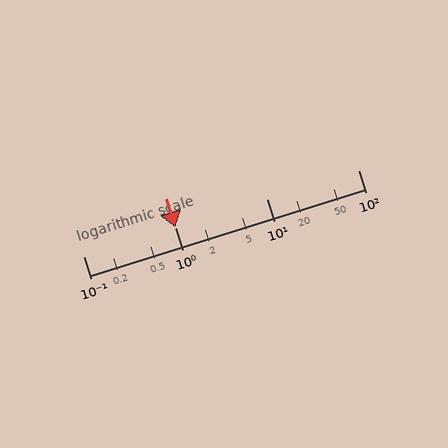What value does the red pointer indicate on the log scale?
The pointer indicates approximately 1.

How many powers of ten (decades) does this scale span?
The scale spans 3 decades, from 0.1 to 100.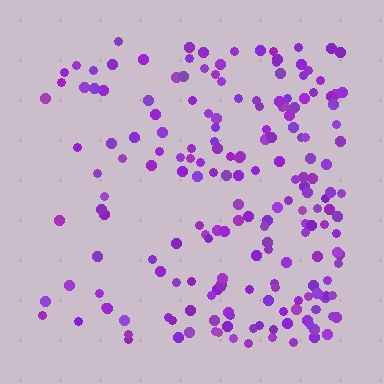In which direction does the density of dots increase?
From left to right, with the right side densest.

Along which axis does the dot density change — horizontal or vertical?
Horizontal.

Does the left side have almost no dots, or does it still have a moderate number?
Still a moderate number, just noticeably fewer than the right.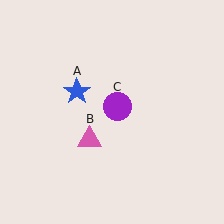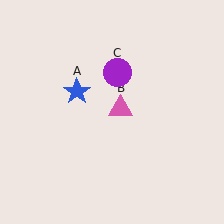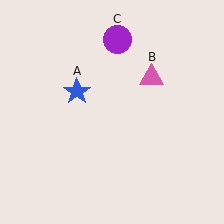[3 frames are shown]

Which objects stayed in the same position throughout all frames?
Blue star (object A) remained stationary.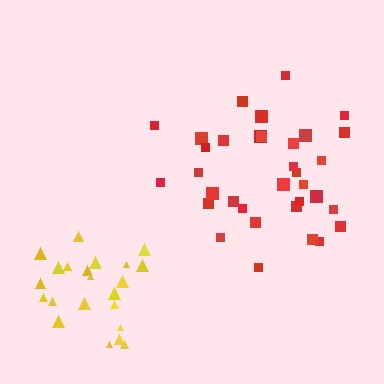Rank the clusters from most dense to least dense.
yellow, red.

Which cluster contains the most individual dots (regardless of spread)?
Red (34).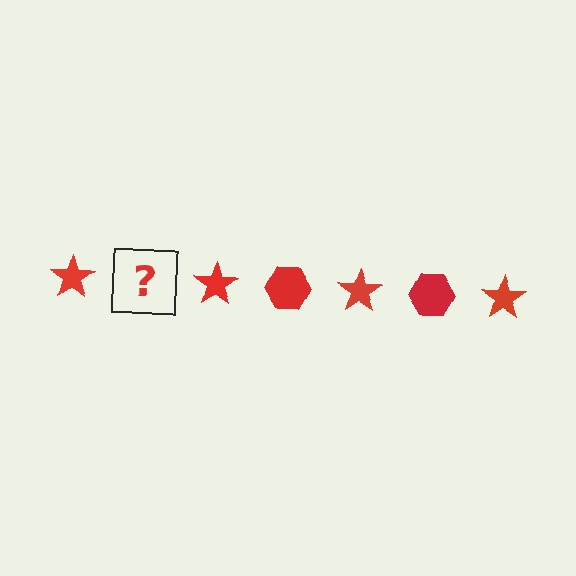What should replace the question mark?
The question mark should be replaced with a red hexagon.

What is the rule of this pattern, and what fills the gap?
The rule is that the pattern cycles through star, hexagon shapes in red. The gap should be filled with a red hexagon.